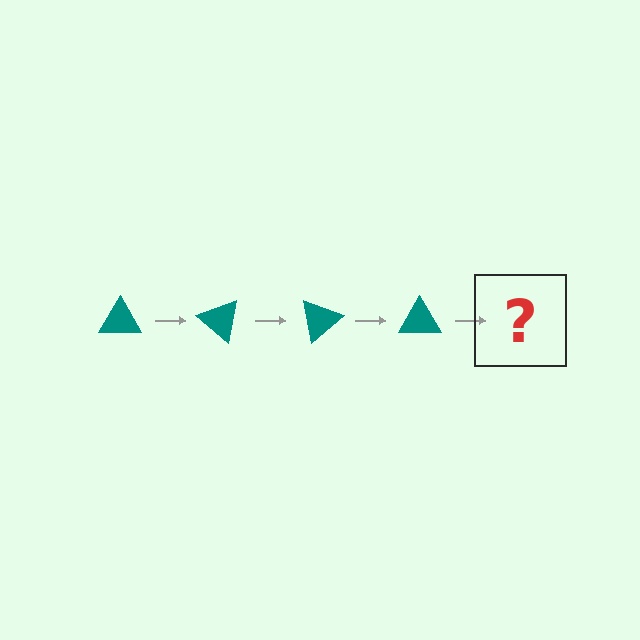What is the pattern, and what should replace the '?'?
The pattern is that the triangle rotates 40 degrees each step. The '?' should be a teal triangle rotated 160 degrees.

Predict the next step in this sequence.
The next step is a teal triangle rotated 160 degrees.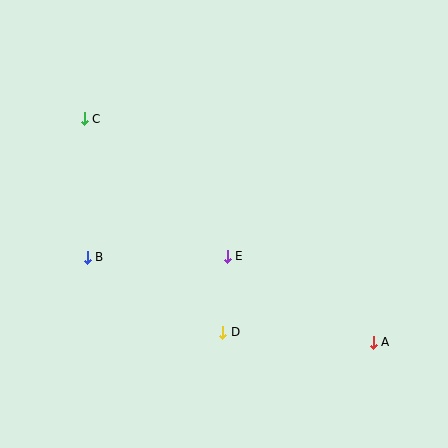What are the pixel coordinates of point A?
Point A is at (373, 342).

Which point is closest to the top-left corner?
Point C is closest to the top-left corner.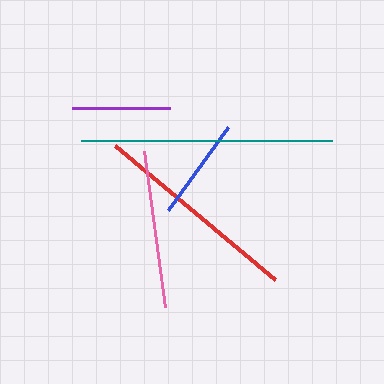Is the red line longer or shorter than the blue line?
The red line is longer than the blue line.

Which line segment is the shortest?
The purple line is the shortest at approximately 98 pixels.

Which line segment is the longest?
The teal line is the longest at approximately 252 pixels.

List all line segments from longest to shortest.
From longest to shortest: teal, red, pink, blue, purple.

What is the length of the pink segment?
The pink segment is approximately 158 pixels long.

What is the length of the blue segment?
The blue segment is approximately 102 pixels long.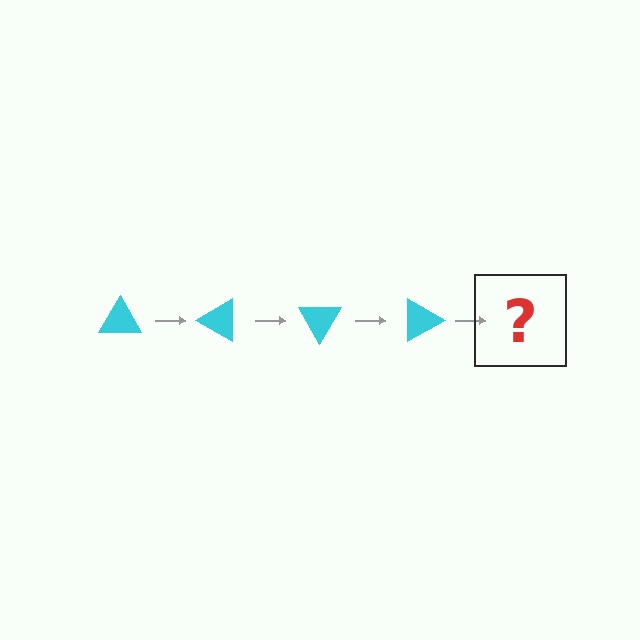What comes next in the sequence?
The next element should be a cyan triangle rotated 120 degrees.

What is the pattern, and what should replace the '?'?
The pattern is that the triangle rotates 30 degrees each step. The '?' should be a cyan triangle rotated 120 degrees.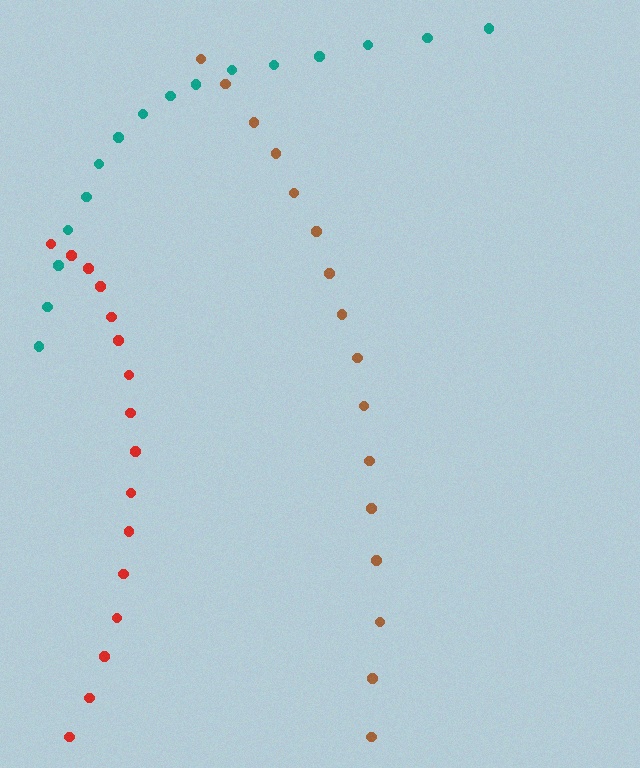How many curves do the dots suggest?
There are 3 distinct paths.